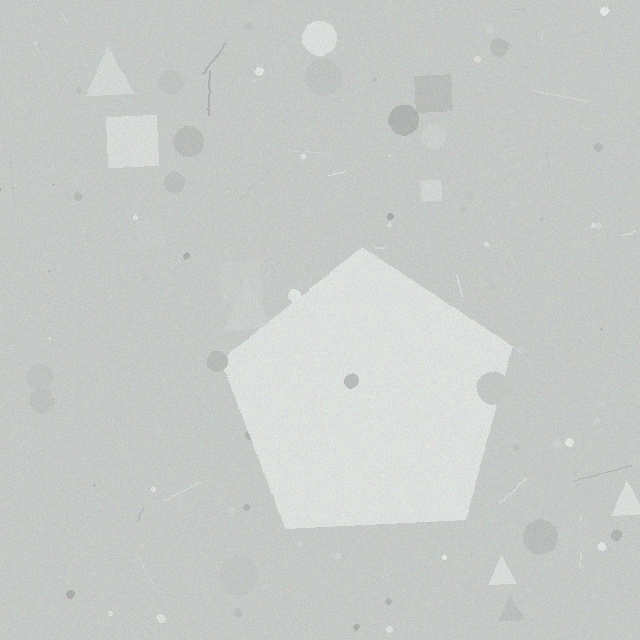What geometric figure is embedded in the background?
A pentagon is embedded in the background.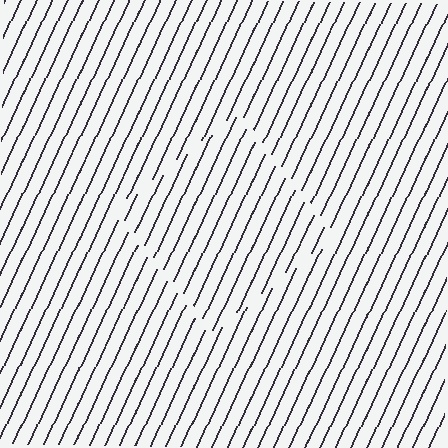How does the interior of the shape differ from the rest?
The interior of the shape contains the same grating, shifted by half a period — the contour is defined by the phase discontinuity where line-ends from the inner and outer gratings abut.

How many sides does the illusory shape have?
4 sides — the line-ends trace a square.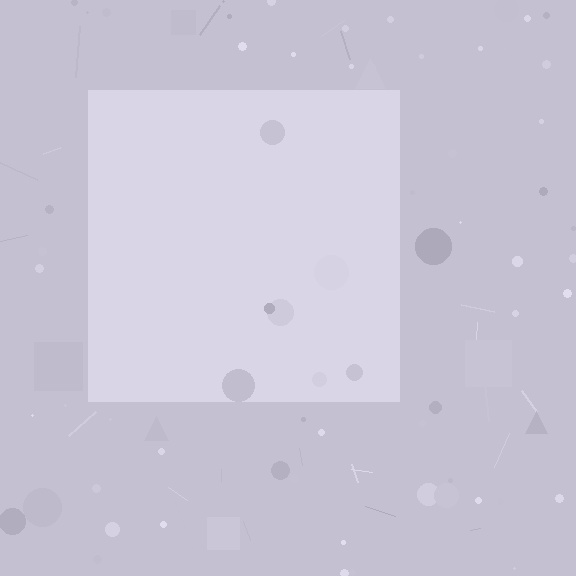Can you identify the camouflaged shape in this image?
The camouflaged shape is a square.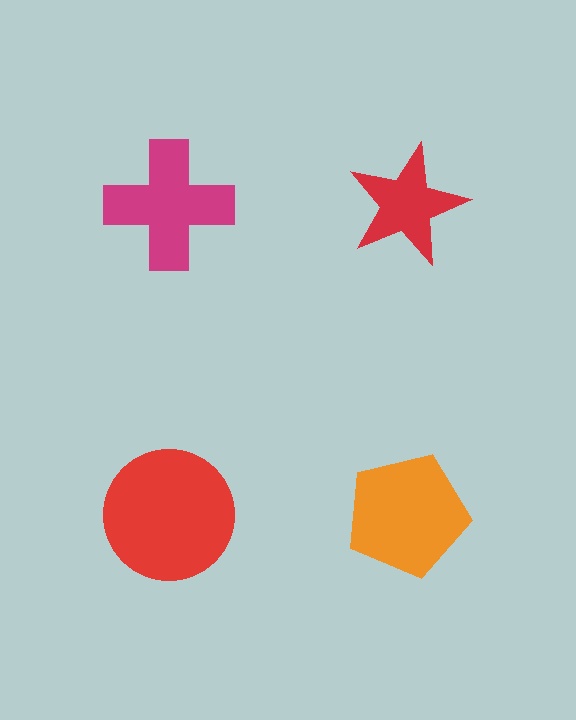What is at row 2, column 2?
An orange pentagon.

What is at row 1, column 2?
A red star.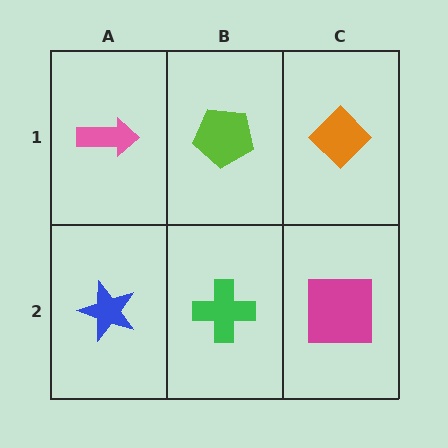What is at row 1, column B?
A lime pentagon.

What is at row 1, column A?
A pink arrow.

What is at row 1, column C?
An orange diamond.